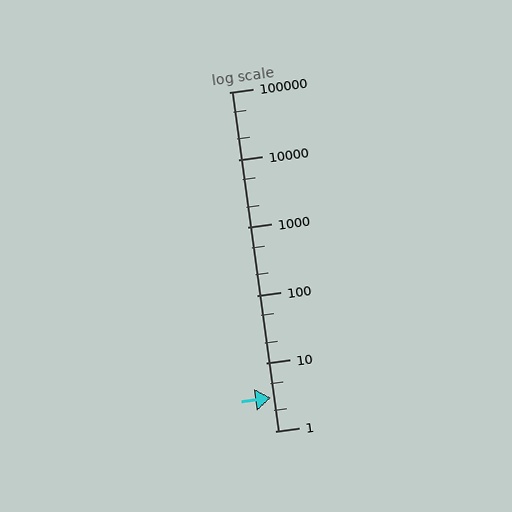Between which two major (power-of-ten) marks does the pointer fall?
The pointer is between 1 and 10.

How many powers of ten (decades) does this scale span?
The scale spans 5 decades, from 1 to 100000.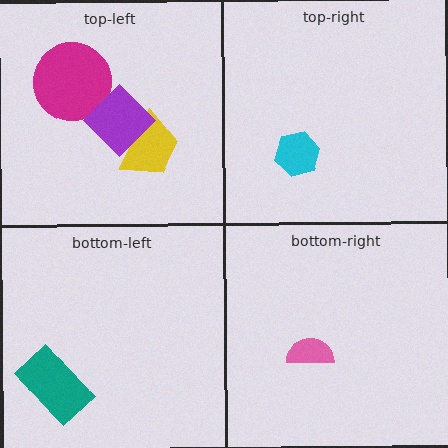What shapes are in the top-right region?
The cyan hexagon.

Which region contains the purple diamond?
The top-left region.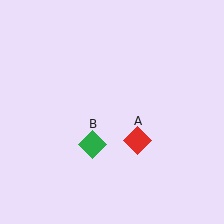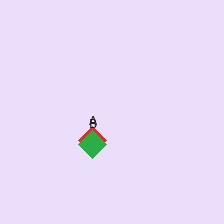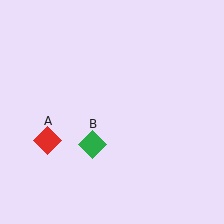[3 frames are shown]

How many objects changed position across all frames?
1 object changed position: red diamond (object A).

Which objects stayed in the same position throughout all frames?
Green diamond (object B) remained stationary.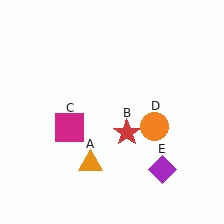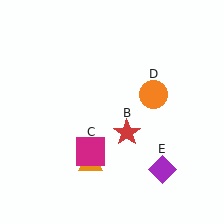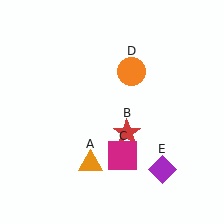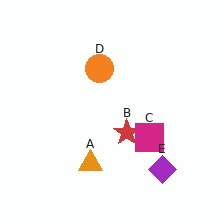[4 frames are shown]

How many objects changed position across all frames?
2 objects changed position: magenta square (object C), orange circle (object D).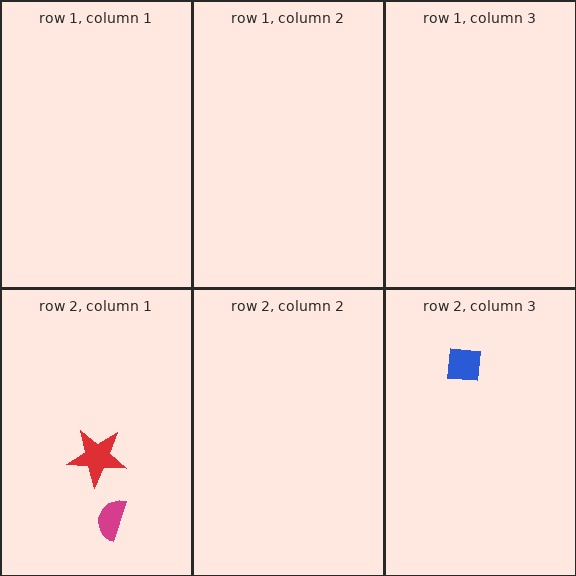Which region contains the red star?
The row 2, column 1 region.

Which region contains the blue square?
The row 2, column 3 region.